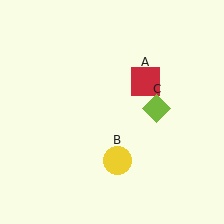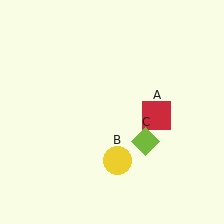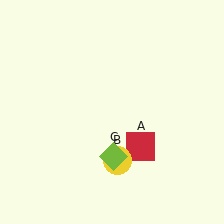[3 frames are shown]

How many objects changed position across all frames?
2 objects changed position: red square (object A), lime diamond (object C).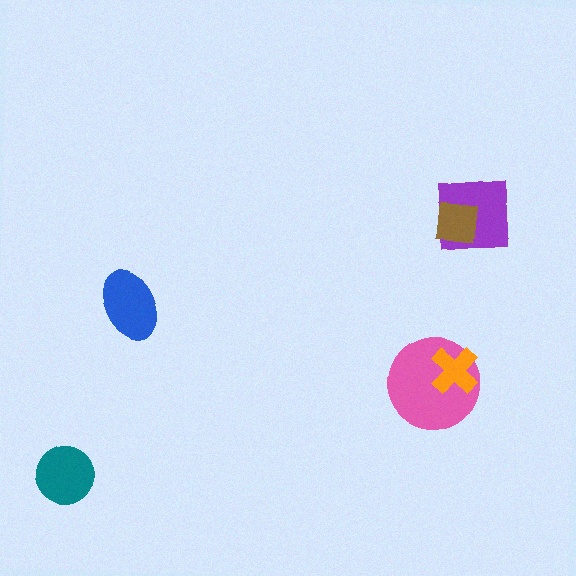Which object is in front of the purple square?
The brown square is in front of the purple square.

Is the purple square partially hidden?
Yes, it is partially covered by another shape.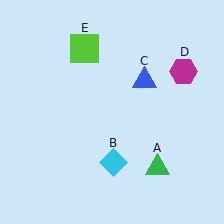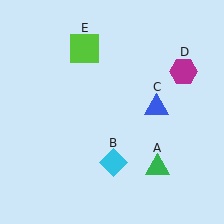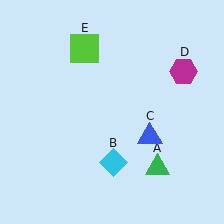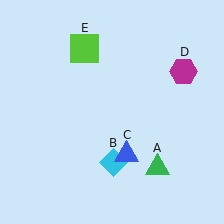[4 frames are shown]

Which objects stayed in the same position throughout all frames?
Green triangle (object A) and cyan diamond (object B) and magenta hexagon (object D) and lime square (object E) remained stationary.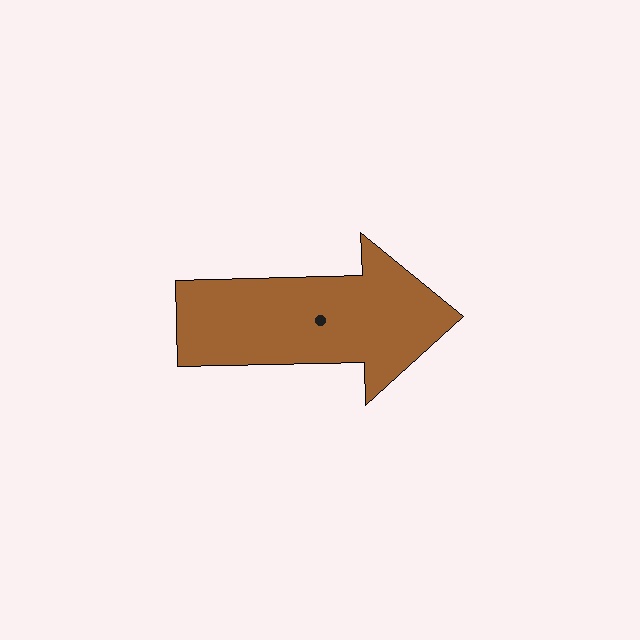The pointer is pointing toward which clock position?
Roughly 3 o'clock.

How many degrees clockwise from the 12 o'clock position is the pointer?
Approximately 89 degrees.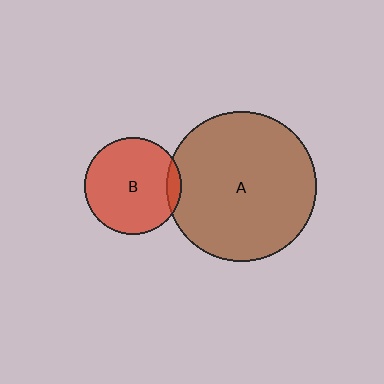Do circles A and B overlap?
Yes.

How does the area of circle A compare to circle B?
Approximately 2.4 times.